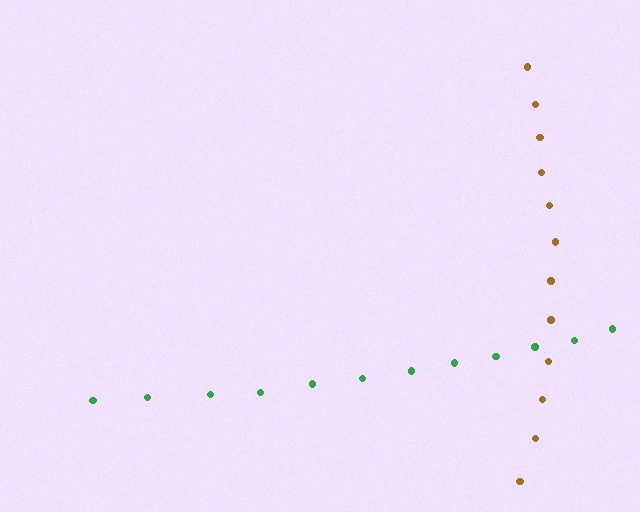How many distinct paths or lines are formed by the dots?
There are 2 distinct paths.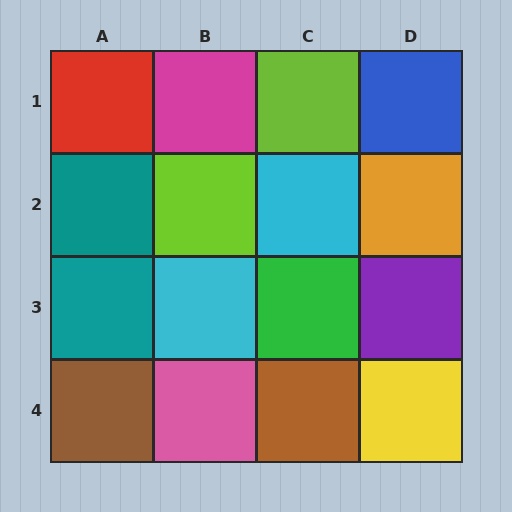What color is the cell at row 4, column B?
Pink.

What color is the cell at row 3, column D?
Purple.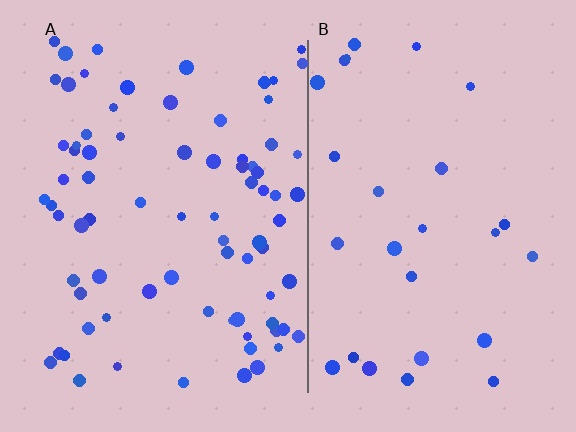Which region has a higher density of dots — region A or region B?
A (the left).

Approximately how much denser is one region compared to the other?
Approximately 2.9× — region A over region B.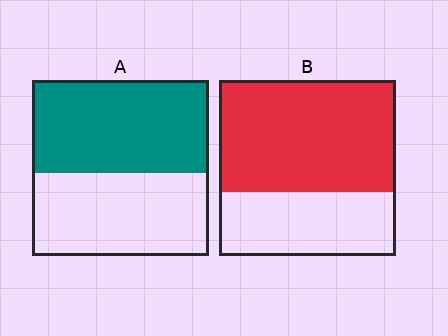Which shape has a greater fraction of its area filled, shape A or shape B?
Shape B.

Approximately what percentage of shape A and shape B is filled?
A is approximately 55% and B is approximately 65%.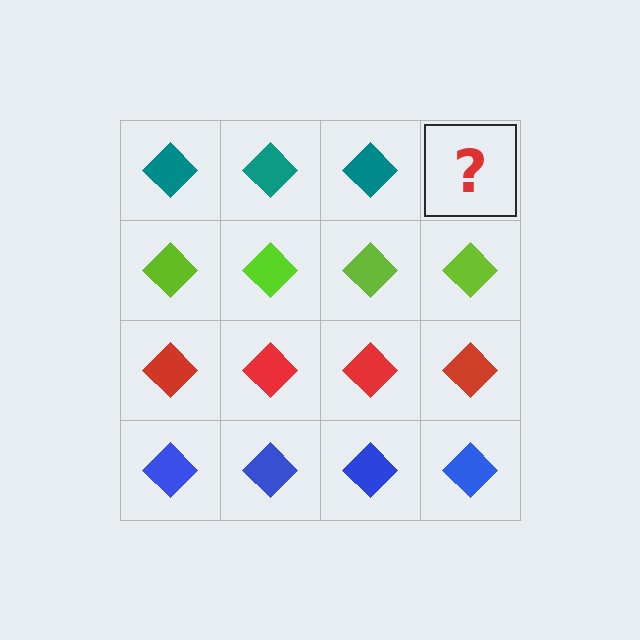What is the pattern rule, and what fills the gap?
The rule is that each row has a consistent color. The gap should be filled with a teal diamond.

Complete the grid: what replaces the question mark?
The question mark should be replaced with a teal diamond.